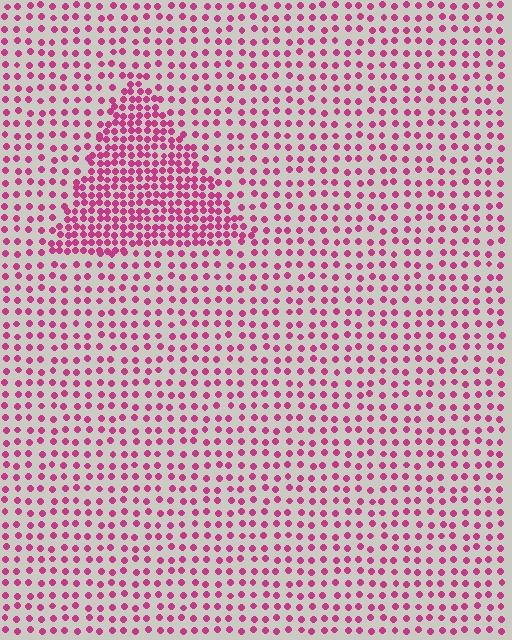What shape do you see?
I see a triangle.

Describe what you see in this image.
The image contains small magenta elements arranged at two different densities. A triangle-shaped region is visible where the elements are more densely packed than the surrounding area.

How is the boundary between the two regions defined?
The boundary is defined by a change in element density (approximately 2.2x ratio). All elements are the same color, size, and shape.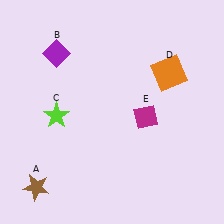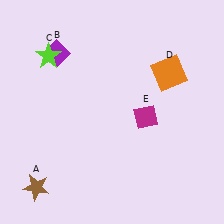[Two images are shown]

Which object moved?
The lime star (C) moved up.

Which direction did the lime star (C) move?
The lime star (C) moved up.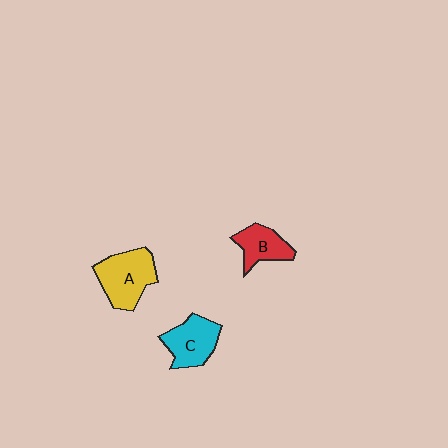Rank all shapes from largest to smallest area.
From largest to smallest: A (yellow), C (cyan), B (red).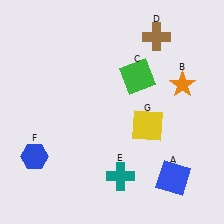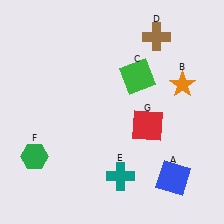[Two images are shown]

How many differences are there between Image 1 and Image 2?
There are 2 differences between the two images.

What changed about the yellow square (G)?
In Image 1, G is yellow. In Image 2, it changed to red.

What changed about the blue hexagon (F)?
In Image 1, F is blue. In Image 2, it changed to green.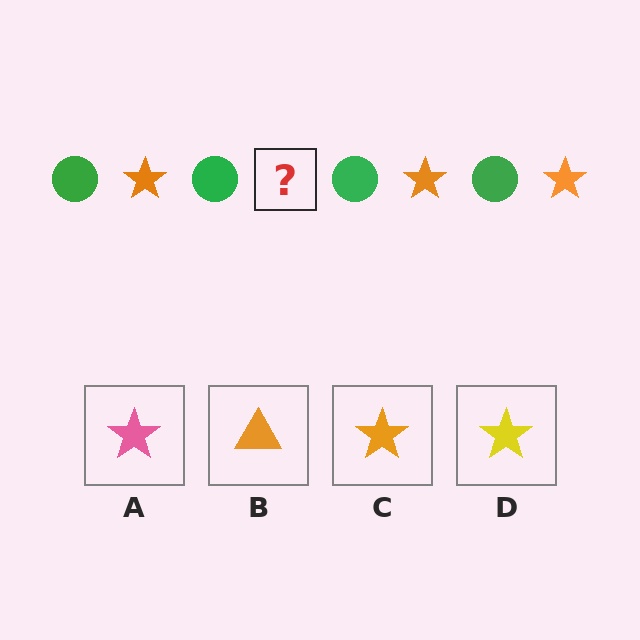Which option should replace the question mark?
Option C.